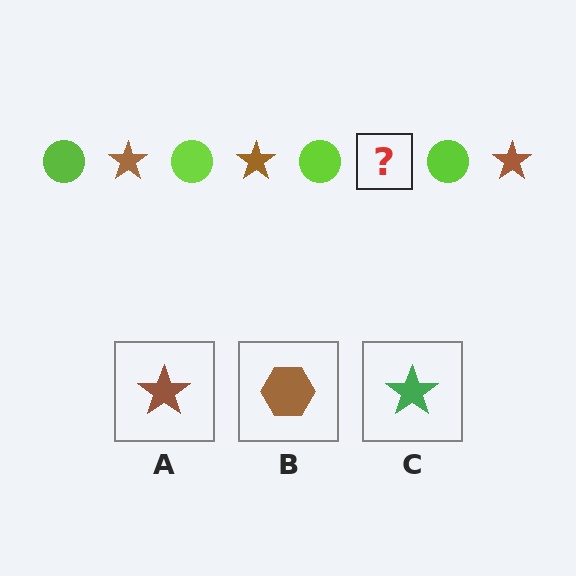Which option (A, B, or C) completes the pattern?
A.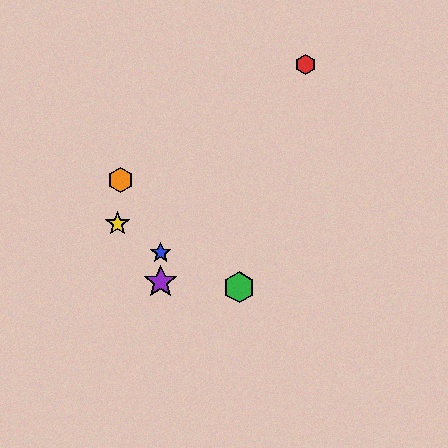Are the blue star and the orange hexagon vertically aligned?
No, the blue star is at x≈161 and the orange hexagon is at x≈121.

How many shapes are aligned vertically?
2 shapes (the blue star, the purple star) are aligned vertically.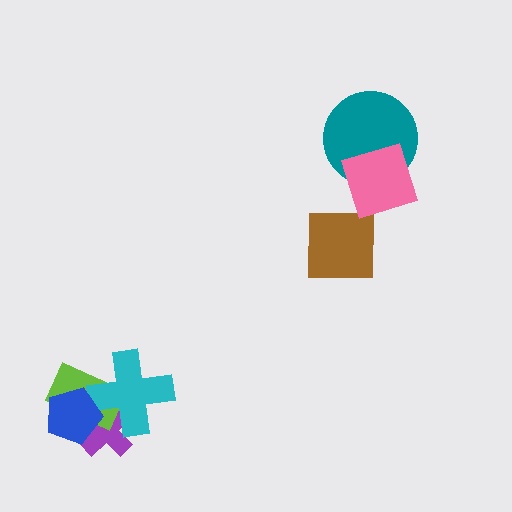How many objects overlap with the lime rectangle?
3 objects overlap with the lime rectangle.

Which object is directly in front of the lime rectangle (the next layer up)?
The cyan cross is directly in front of the lime rectangle.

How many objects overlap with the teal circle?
1 object overlaps with the teal circle.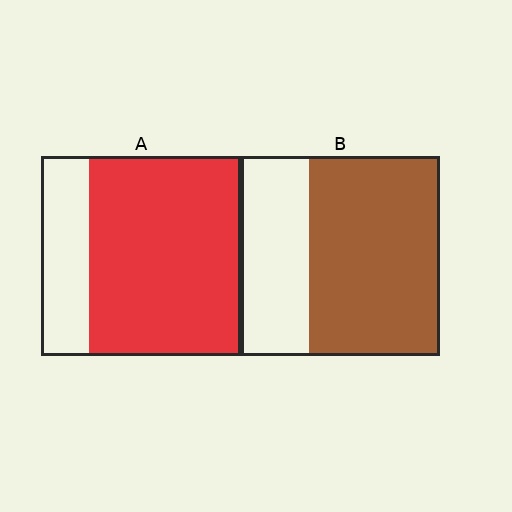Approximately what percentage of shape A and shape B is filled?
A is approximately 75% and B is approximately 65%.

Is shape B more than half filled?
Yes.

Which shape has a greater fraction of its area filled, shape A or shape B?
Shape A.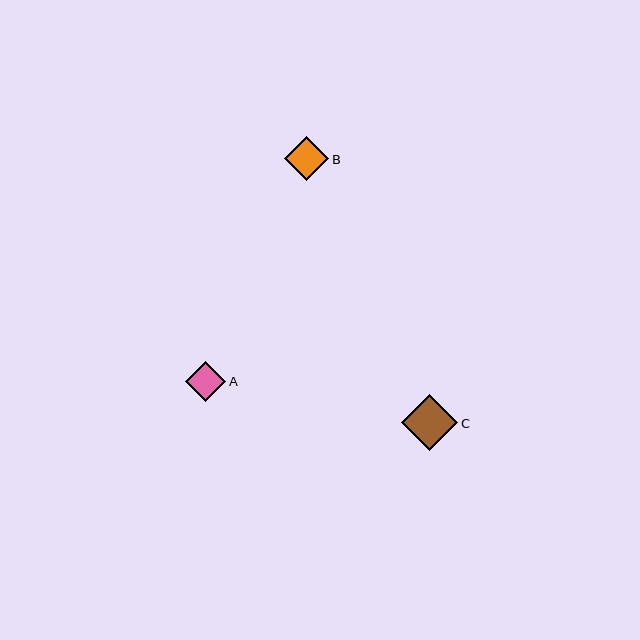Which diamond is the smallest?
Diamond A is the smallest with a size of approximately 40 pixels.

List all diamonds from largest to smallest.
From largest to smallest: C, B, A.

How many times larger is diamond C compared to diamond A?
Diamond C is approximately 1.4 times the size of diamond A.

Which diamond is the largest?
Diamond C is the largest with a size of approximately 56 pixels.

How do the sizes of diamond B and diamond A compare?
Diamond B and diamond A are approximately the same size.